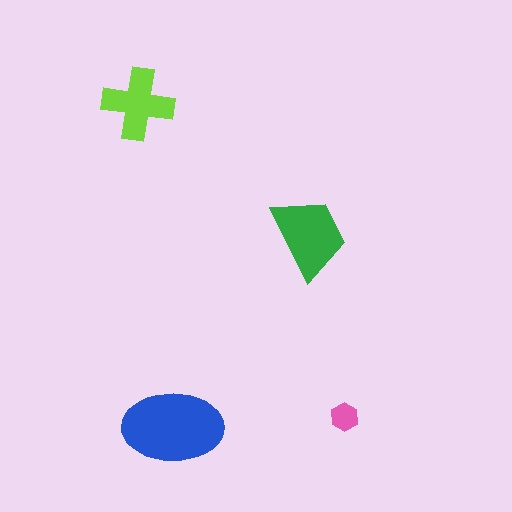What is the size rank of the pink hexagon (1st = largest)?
4th.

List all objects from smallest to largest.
The pink hexagon, the lime cross, the green trapezoid, the blue ellipse.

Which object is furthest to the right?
The pink hexagon is rightmost.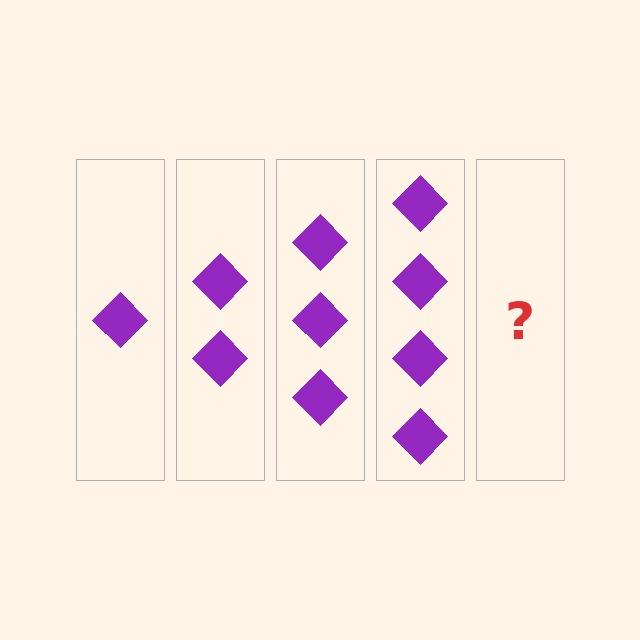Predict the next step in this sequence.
The next step is 5 diamonds.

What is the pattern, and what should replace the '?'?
The pattern is that each step adds one more diamond. The '?' should be 5 diamonds.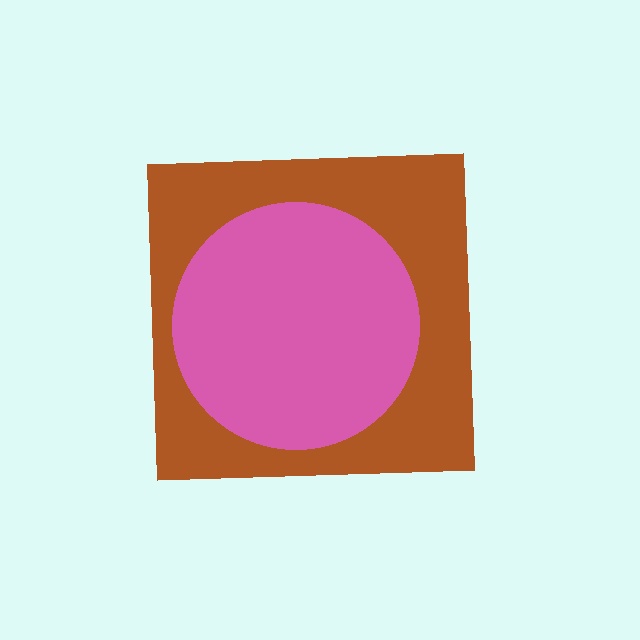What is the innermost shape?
The pink circle.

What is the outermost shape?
The brown square.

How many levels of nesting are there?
2.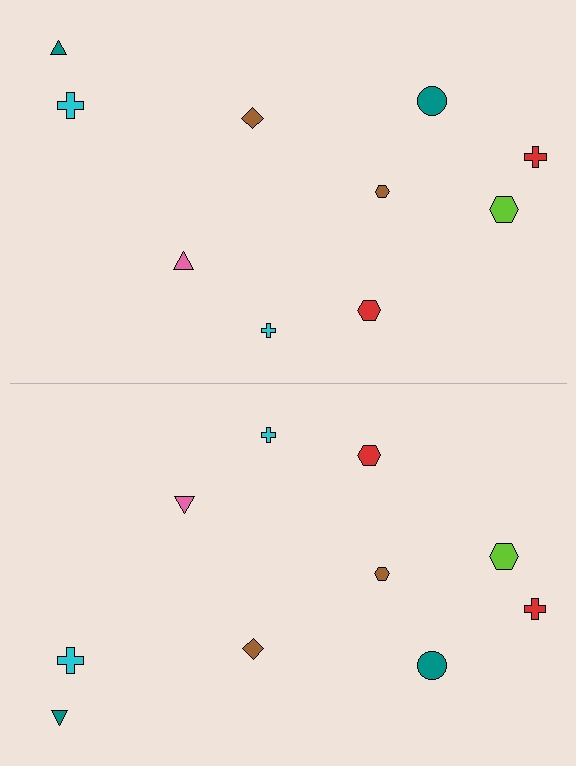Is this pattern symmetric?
Yes, this pattern has bilateral (reflection) symmetry.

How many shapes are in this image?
There are 20 shapes in this image.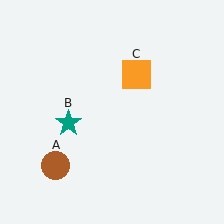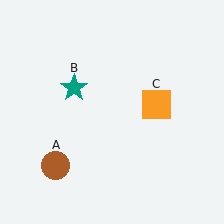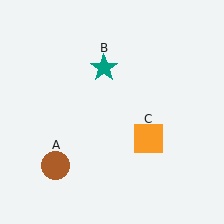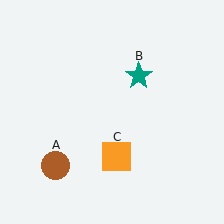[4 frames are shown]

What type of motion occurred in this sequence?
The teal star (object B), orange square (object C) rotated clockwise around the center of the scene.